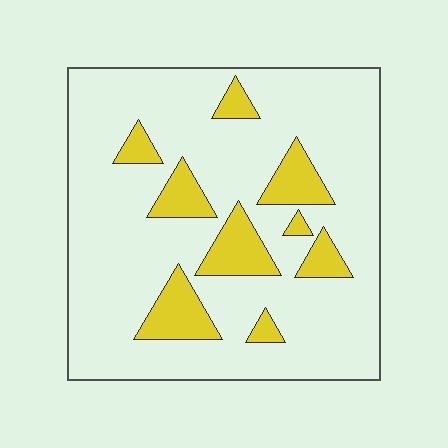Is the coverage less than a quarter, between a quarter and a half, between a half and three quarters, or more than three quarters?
Less than a quarter.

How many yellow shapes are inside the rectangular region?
9.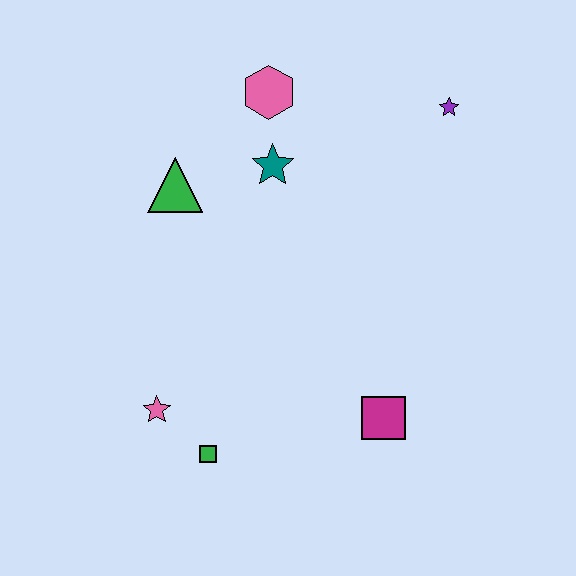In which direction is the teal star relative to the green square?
The teal star is above the green square.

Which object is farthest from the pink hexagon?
The green square is farthest from the pink hexagon.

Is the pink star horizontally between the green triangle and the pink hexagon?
No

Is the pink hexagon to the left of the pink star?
No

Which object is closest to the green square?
The pink star is closest to the green square.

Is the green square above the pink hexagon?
No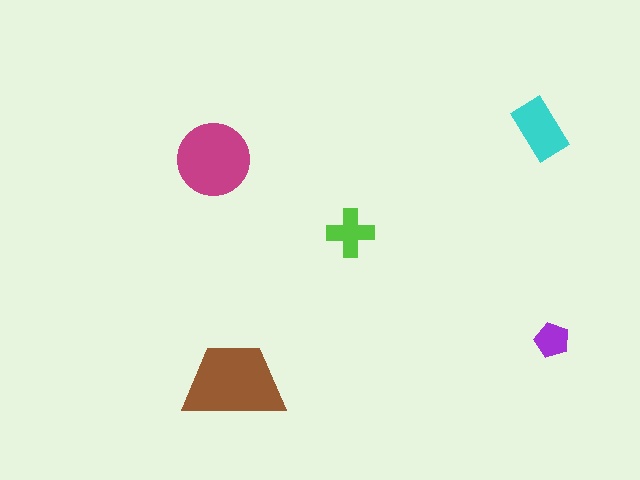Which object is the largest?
The brown trapezoid.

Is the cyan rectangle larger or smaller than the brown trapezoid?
Smaller.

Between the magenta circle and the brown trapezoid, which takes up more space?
The brown trapezoid.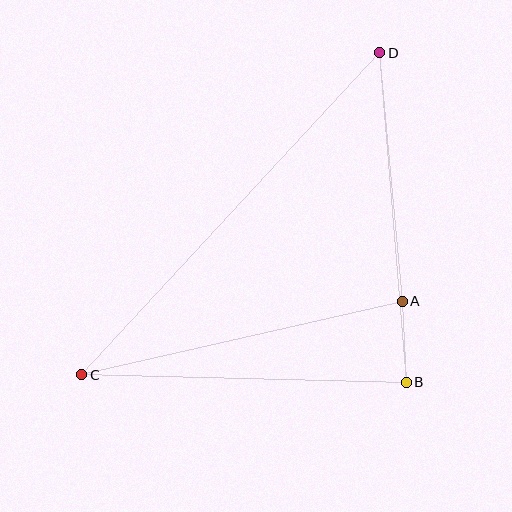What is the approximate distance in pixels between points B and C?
The distance between B and C is approximately 325 pixels.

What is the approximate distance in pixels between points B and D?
The distance between B and D is approximately 331 pixels.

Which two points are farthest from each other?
Points C and D are farthest from each other.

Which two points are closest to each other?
Points A and B are closest to each other.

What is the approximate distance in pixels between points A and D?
The distance between A and D is approximately 249 pixels.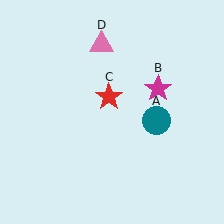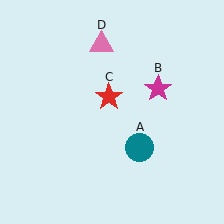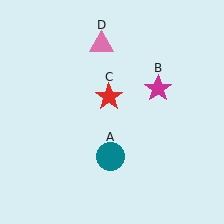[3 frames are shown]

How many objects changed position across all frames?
1 object changed position: teal circle (object A).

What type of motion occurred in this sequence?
The teal circle (object A) rotated clockwise around the center of the scene.